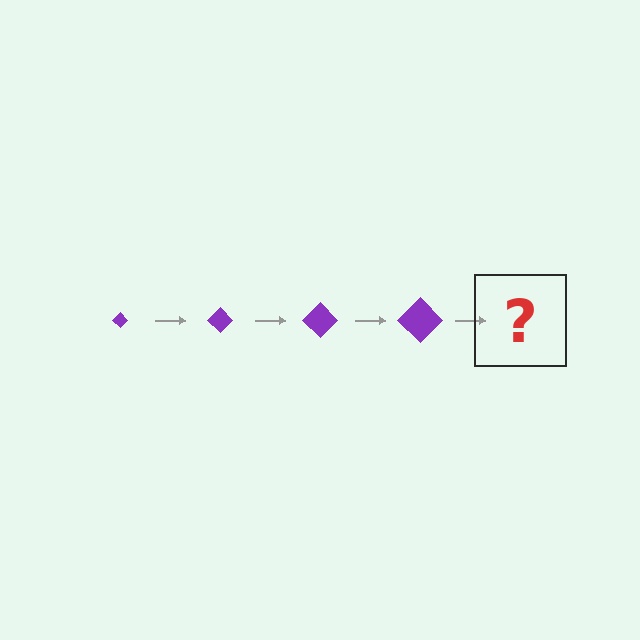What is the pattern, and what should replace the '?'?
The pattern is that the diamond gets progressively larger each step. The '?' should be a purple diamond, larger than the previous one.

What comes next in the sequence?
The next element should be a purple diamond, larger than the previous one.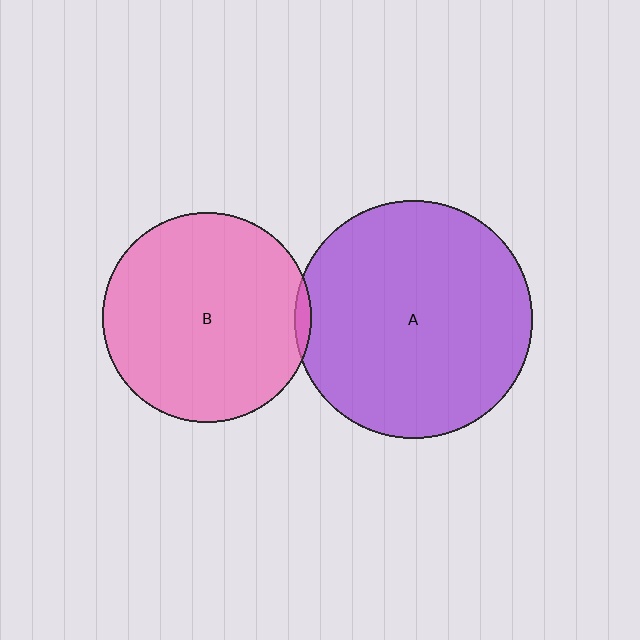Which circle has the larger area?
Circle A (purple).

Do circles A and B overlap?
Yes.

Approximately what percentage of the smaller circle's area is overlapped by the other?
Approximately 5%.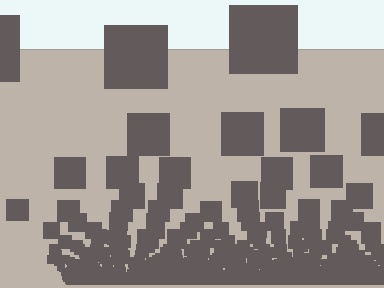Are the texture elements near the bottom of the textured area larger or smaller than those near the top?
Smaller. The gradient is inverted — elements near the bottom are smaller and denser.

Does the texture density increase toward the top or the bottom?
Density increases toward the bottom.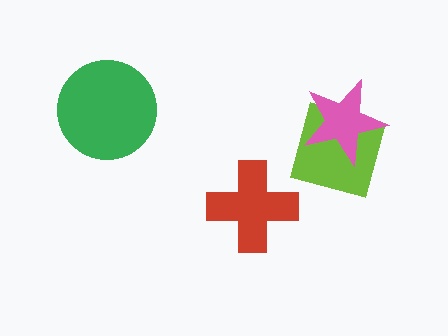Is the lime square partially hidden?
Yes, it is partially covered by another shape.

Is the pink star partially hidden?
No, no other shape covers it.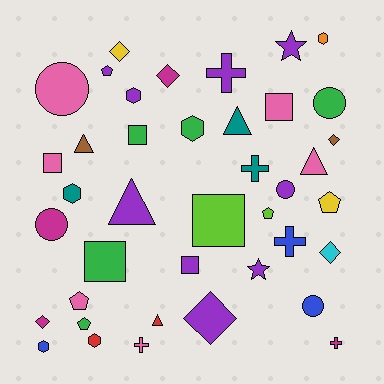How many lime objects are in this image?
There are 2 lime objects.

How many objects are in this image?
There are 40 objects.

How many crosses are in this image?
There are 5 crosses.